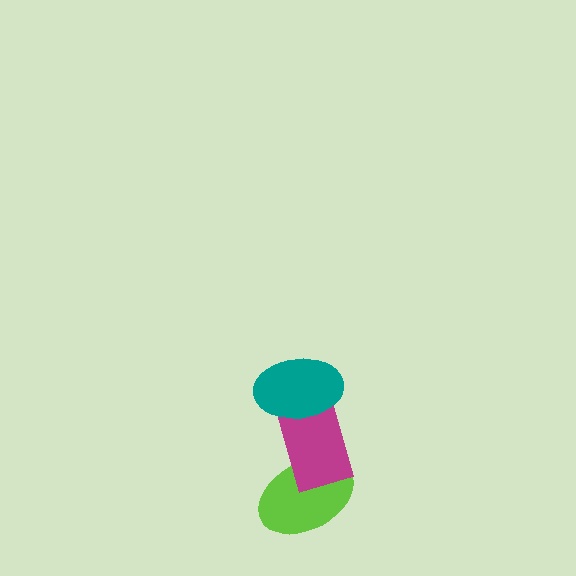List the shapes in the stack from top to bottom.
From top to bottom: the teal ellipse, the magenta rectangle, the lime ellipse.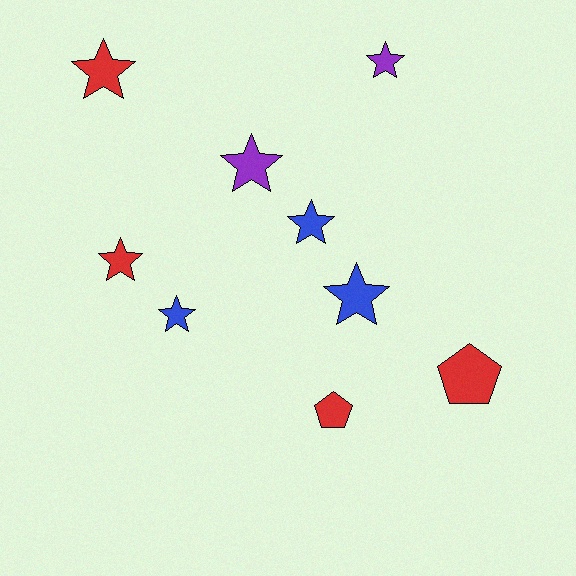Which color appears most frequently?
Red, with 4 objects.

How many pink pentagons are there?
There are no pink pentagons.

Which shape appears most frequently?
Star, with 7 objects.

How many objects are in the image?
There are 9 objects.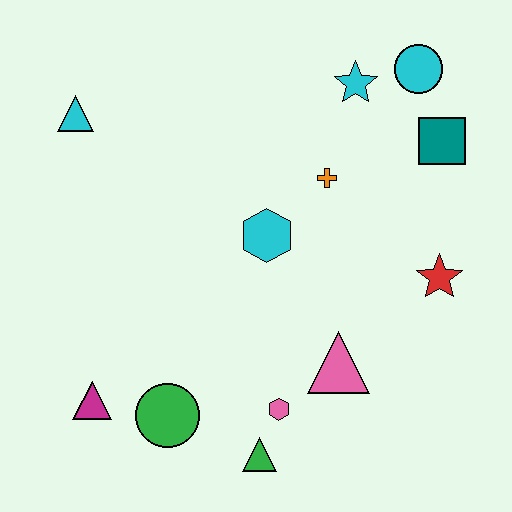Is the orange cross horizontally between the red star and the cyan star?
No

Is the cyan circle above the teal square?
Yes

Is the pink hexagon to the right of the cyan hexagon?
Yes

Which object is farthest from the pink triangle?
The cyan triangle is farthest from the pink triangle.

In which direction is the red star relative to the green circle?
The red star is to the right of the green circle.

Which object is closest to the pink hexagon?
The green triangle is closest to the pink hexagon.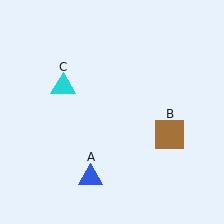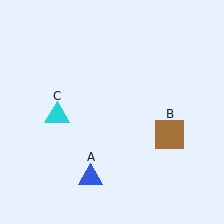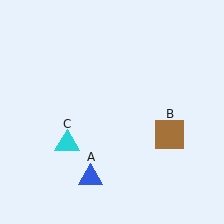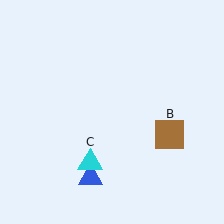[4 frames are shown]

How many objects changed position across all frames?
1 object changed position: cyan triangle (object C).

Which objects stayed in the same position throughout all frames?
Blue triangle (object A) and brown square (object B) remained stationary.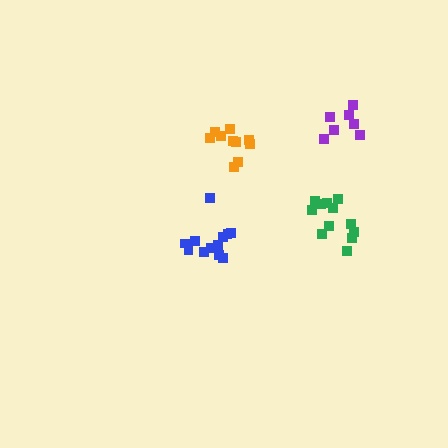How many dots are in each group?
Group 1: 12 dots, Group 2: 7 dots, Group 3: 12 dots, Group 4: 10 dots (41 total).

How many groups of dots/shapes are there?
There are 4 groups.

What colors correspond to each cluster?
The clusters are colored: green, purple, blue, orange.